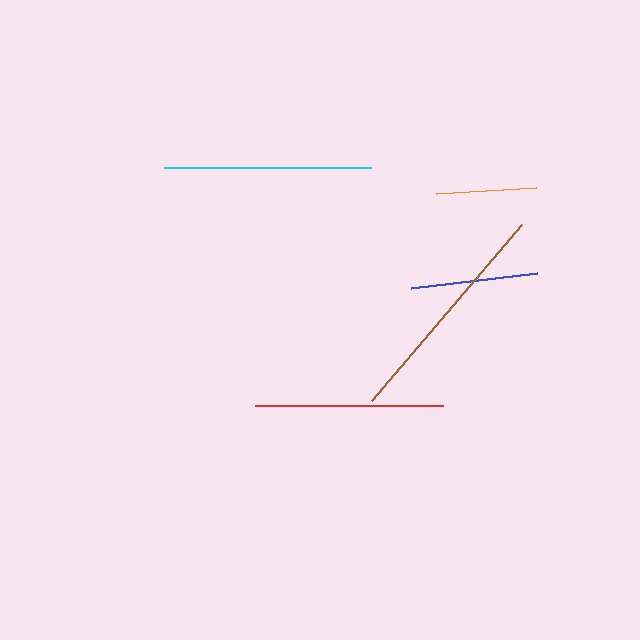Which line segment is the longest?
The brown line is the longest at approximately 231 pixels.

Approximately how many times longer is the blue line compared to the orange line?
The blue line is approximately 1.3 times the length of the orange line.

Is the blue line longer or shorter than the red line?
The red line is longer than the blue line.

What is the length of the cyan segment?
The cyan segment is approximately 208 pixels long.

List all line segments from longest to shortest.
From longest to shortest: brown, cyan, red, blue, orange.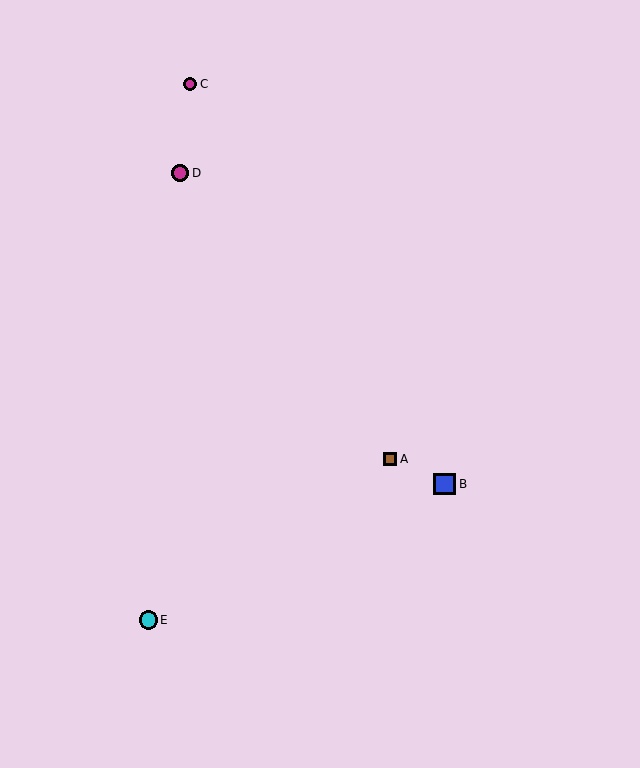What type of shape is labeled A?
Shape A is a brown square.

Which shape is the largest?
The blue square (labeled B) is the largest.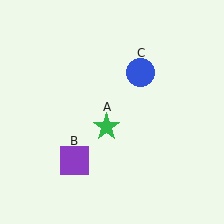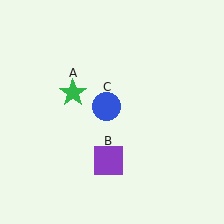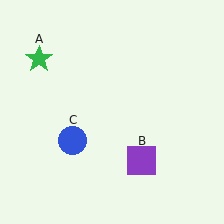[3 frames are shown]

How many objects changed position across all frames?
3 objects changed position: green star (object A), purple square (object B), blue circle (object C).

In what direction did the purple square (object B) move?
The purple square (object B) moved right.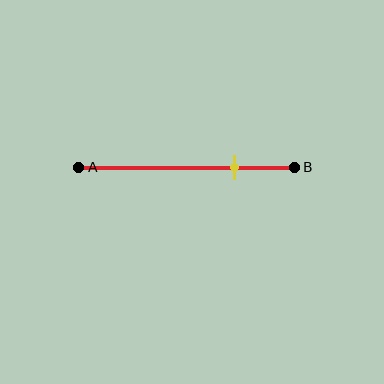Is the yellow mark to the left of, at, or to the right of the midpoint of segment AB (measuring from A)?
The yellow mark is to the right of the midpoint of segment AB.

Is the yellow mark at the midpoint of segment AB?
No, the mark is at about 70% from A, not at the 50% midpoint.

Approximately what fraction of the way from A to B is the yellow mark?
The yellow mark is approximately 70% of the way from A to B.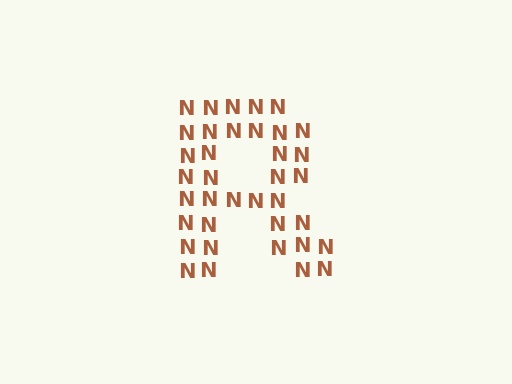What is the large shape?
The large shape is the letter R.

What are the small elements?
The small elements are letter N's.